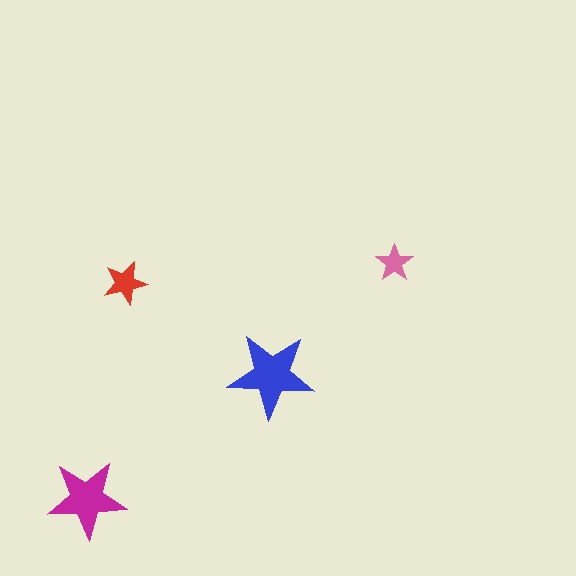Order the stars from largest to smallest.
the blue one, the magenta one, the red one, the pink one.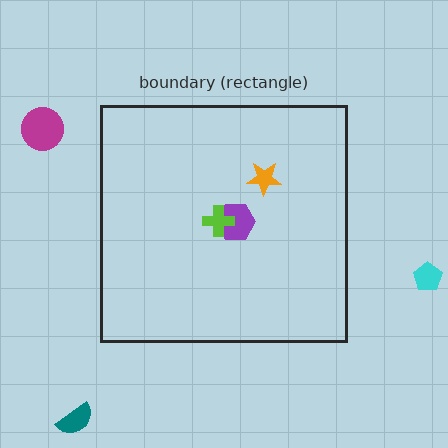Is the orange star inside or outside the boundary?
Inside.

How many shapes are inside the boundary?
3 inside, 3 outside.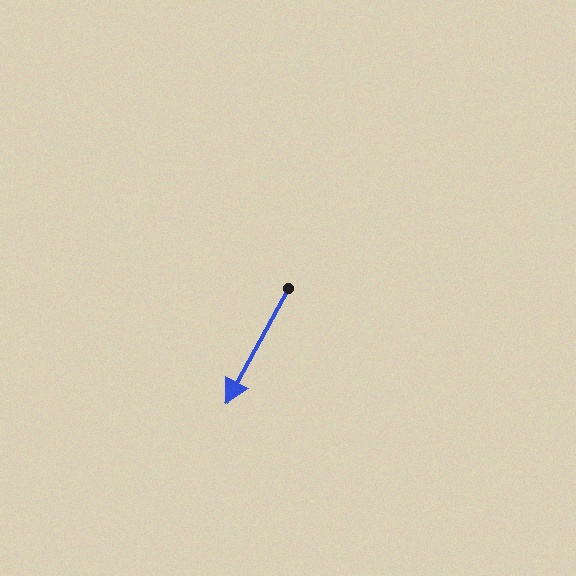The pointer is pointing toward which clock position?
Roughly 7 o'clock.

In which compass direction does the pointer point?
Southwest.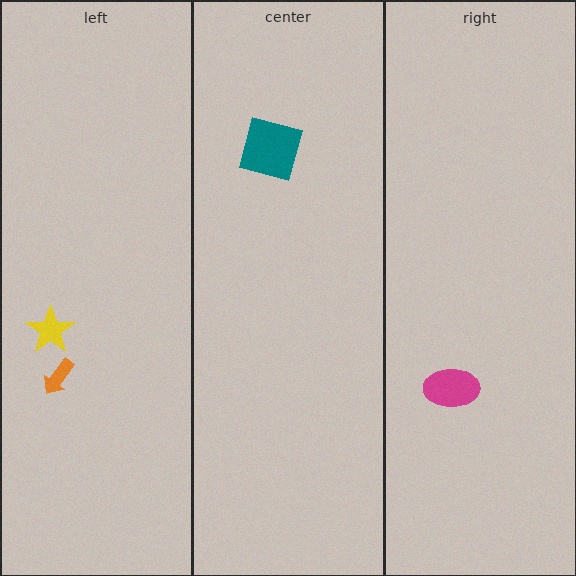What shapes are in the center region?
The teal square.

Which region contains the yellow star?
The left region.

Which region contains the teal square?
The center region.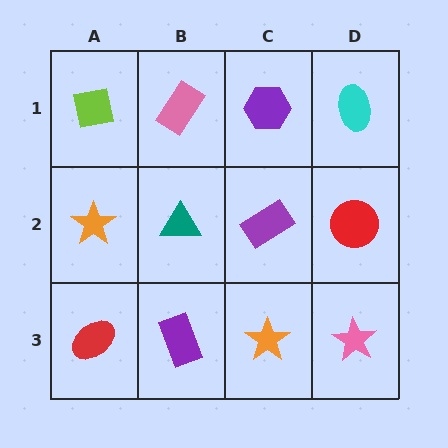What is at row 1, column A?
A lime square.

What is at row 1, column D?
A cyan ellipse.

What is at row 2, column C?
A purple rectangle.